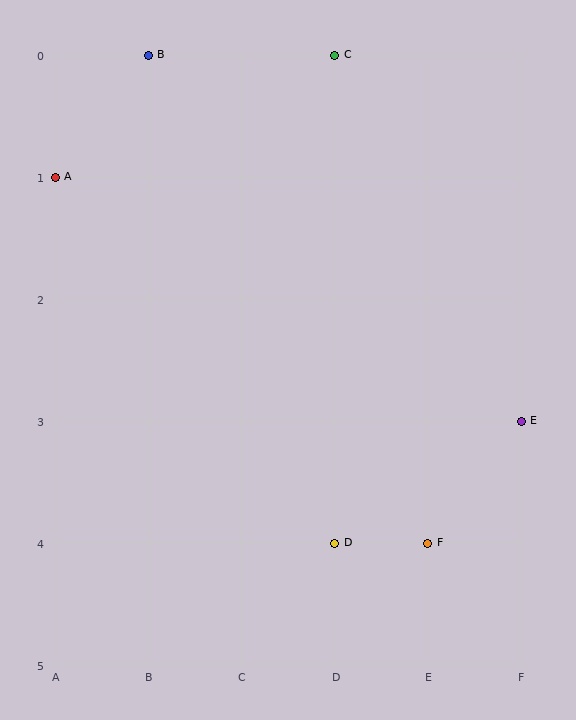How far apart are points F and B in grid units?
Points F and B are 3 columns and 4 rows apart (about 5.0 grid units diagonally).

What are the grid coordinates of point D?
Point D is at grid coordinates (D, 4).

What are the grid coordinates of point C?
Point C is at grid coordinates (D, 0).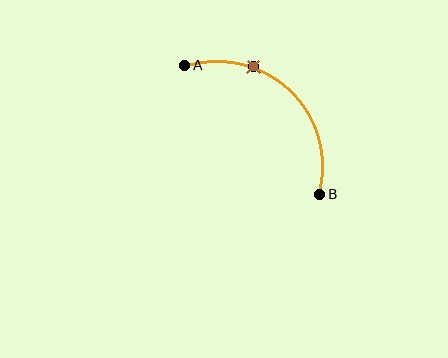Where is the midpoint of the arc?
The arc midpoint is the point on the curve farthest from the straight line joining A and B. It sits above and to the right of that line.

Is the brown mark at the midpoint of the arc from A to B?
No. The brown mark lies on the arc but is closer to endpoint A. The arc midpoint would be at the point on the curve equidistant along the arc from both A and B.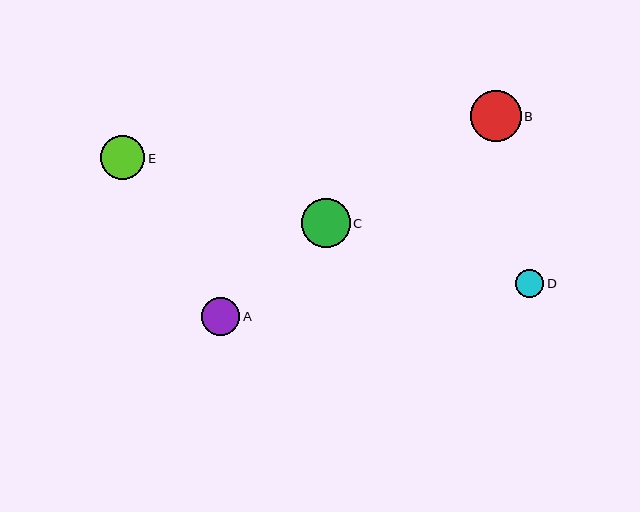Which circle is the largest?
Circle B is the largest with a size of approximately 51 pixels.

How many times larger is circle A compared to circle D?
Circle A is approximately 1.3 times the size of circle D.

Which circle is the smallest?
Circle D is the smallest with a size of approximately 29 pixels.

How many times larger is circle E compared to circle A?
Circle E is approximately 1.2 times the size of circle A.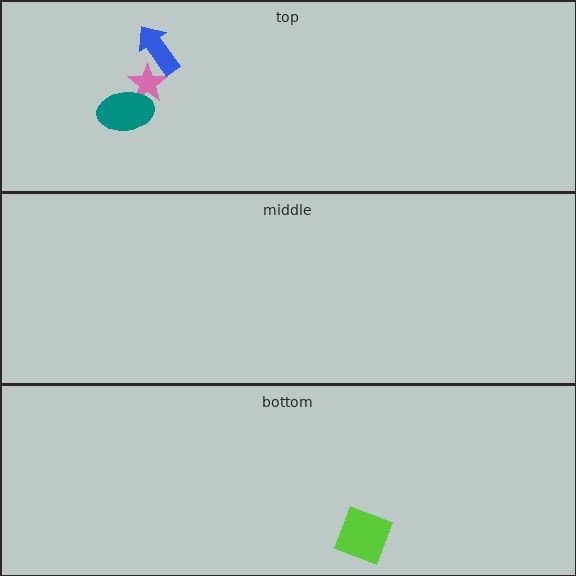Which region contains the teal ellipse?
The top region.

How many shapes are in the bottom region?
1.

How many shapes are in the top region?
3.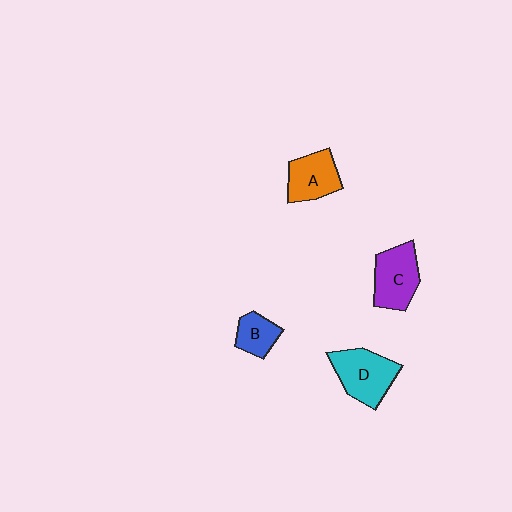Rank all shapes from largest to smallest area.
From largest to smallest: D (cyan), C (purple), A (orange), B (blue).